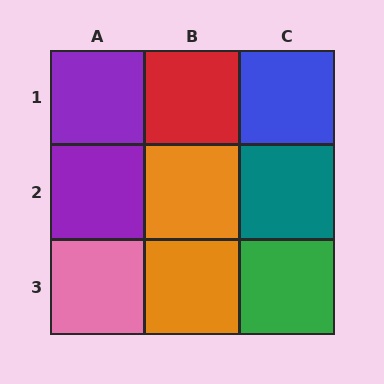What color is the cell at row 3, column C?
Green.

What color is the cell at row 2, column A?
Purple.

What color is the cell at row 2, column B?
Orange.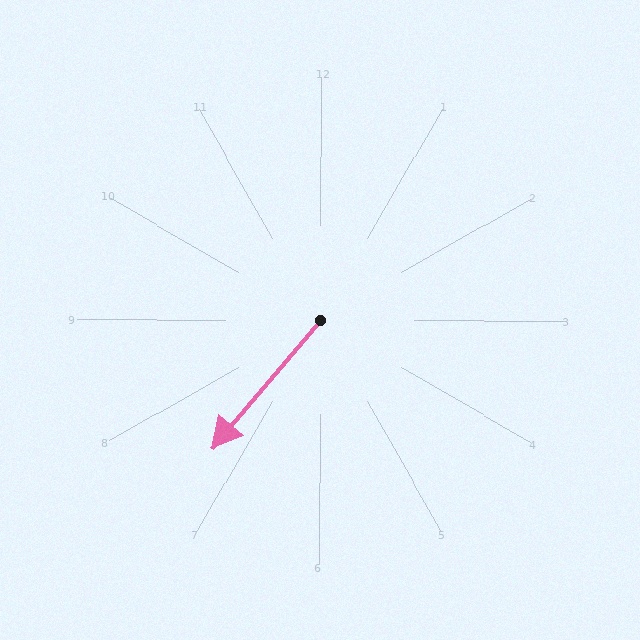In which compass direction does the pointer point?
Southwest.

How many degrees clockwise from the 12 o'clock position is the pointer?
Approximately 220 degrees.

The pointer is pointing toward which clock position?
Roughly 7 o'clock.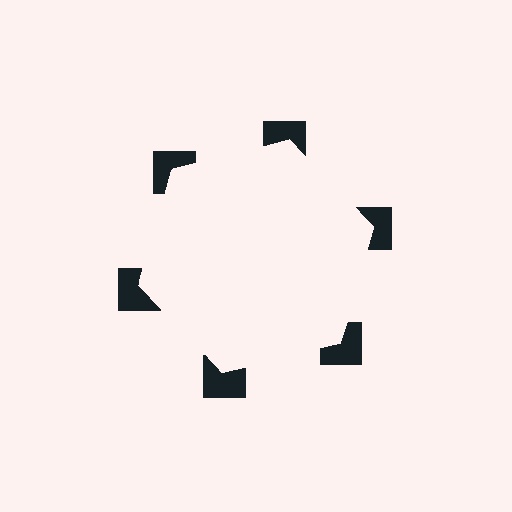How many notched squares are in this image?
There are 6 — one at each vertex of the illusory hexagon.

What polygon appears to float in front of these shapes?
An illusory hexagon — its edges are inferred from the aligned wedge cuts in the notched squares, not physically drawn.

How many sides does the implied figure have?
6 sides.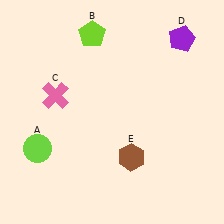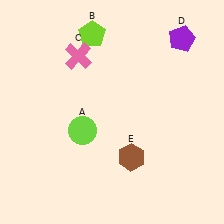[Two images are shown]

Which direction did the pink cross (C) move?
The pink cross (C) moved up.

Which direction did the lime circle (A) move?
The lime circle (A) moved right.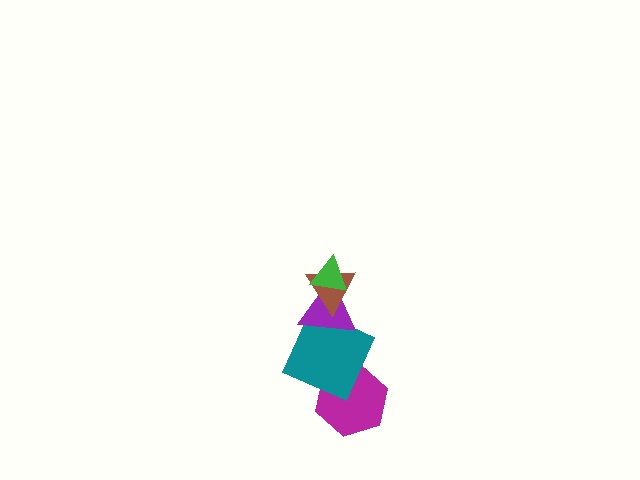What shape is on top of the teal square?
The purple triangle is on top of the teal square.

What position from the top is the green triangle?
The green triangle is 1st from the top.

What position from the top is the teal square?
The teal square is 4th from the top.